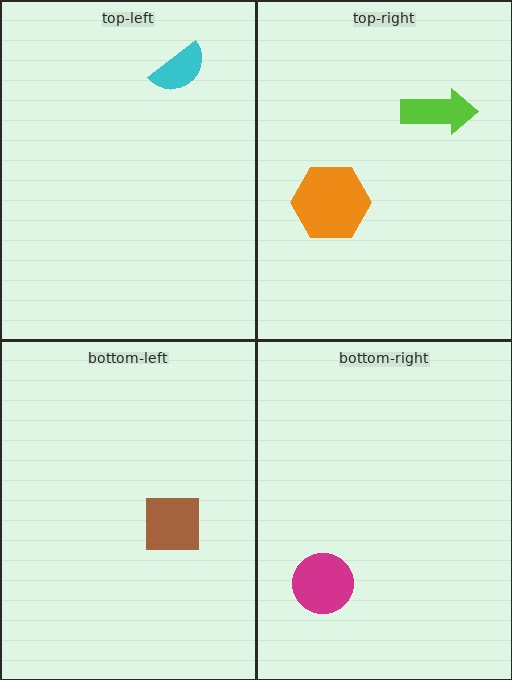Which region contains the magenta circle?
The bottom-right region.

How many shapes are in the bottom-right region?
1.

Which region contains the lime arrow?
The top-right region.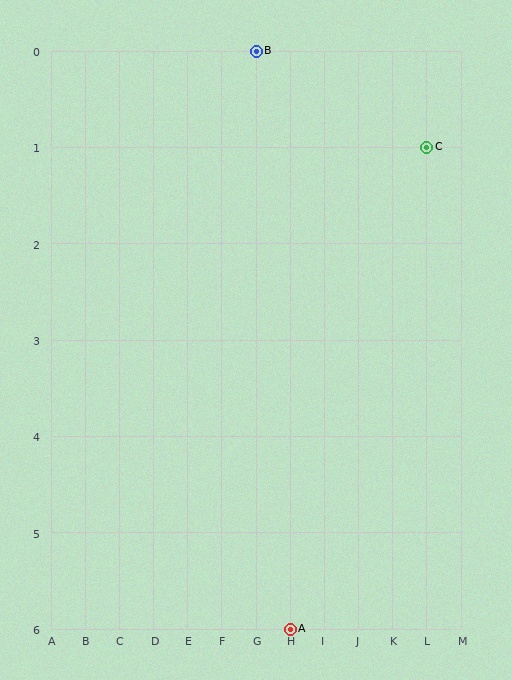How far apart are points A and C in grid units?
Points A and C are 4 columns and 5 rows apart (about 6.4 grid units diagonally).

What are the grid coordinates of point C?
Point C is at grid coordinates (L, 1).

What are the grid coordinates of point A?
Point A is at grid coordinates (H, 6).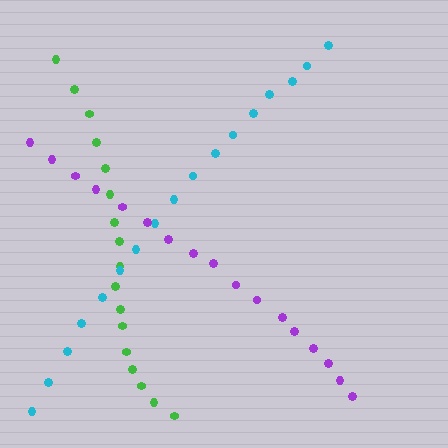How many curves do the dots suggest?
There are 3 distinct paths.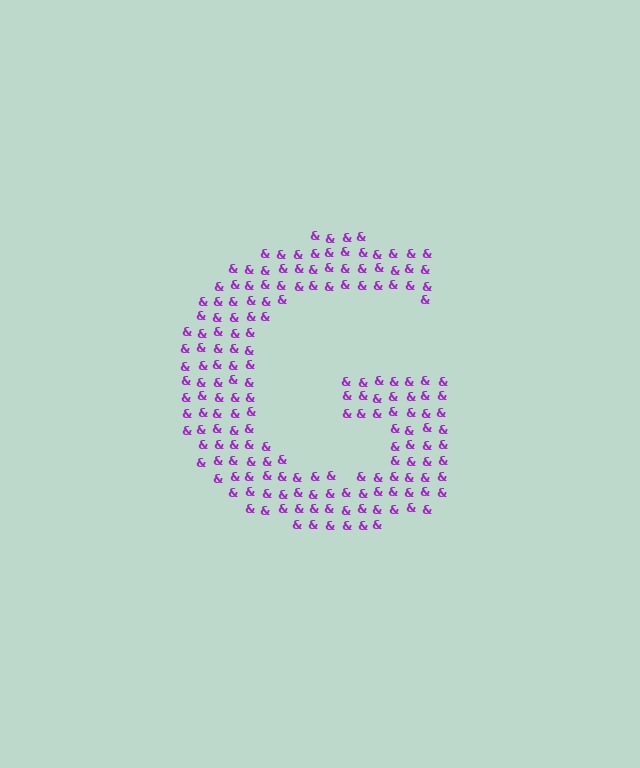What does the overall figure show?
The overall figure shows the letter G.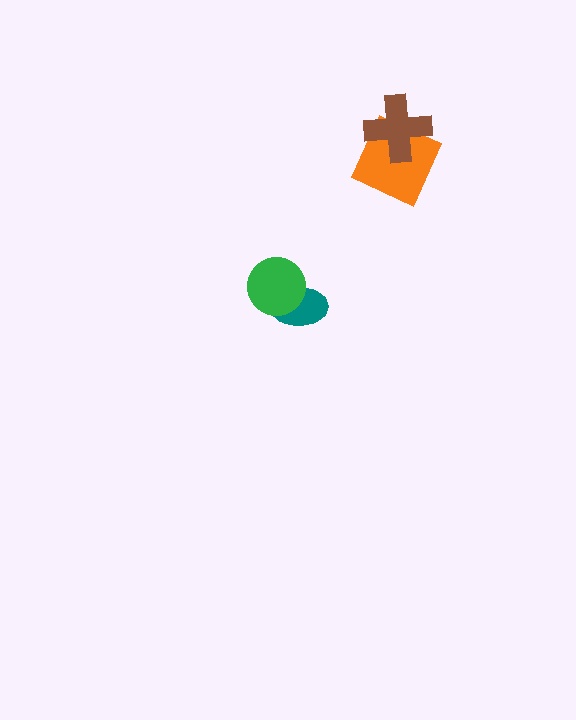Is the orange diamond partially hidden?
Yes, it is partially covered by another shape.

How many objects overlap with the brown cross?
1 object overlaps with the brown cross.